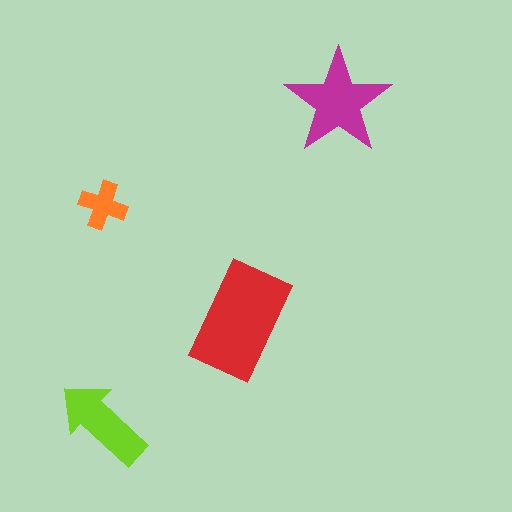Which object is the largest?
The red rectangle.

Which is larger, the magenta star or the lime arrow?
The magenta star.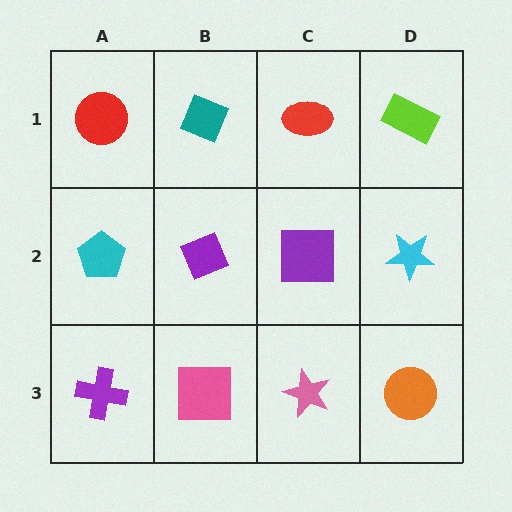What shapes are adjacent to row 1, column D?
A cyan star (row 2, column D), a red ellipse (row 1, column C).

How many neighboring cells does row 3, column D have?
2.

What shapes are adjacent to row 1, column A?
A cyan pentagon (row 2, column A), a teal diamond (row 1, column B).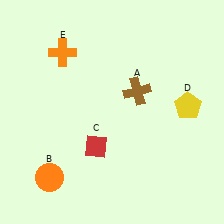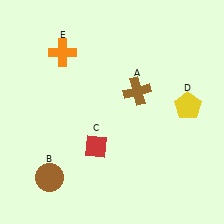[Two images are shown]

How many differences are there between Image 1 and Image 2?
There is 1 difference between the two images.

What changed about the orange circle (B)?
In Image 1, B is orange. In Image 2, it changed to brown.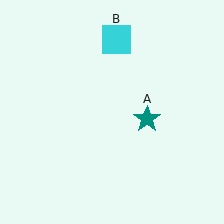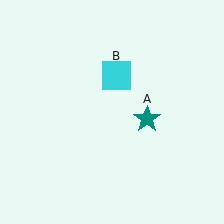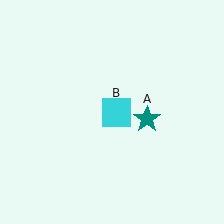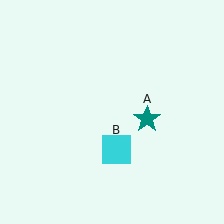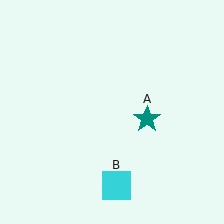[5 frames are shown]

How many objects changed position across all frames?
1 object changed position: cyan square (object B).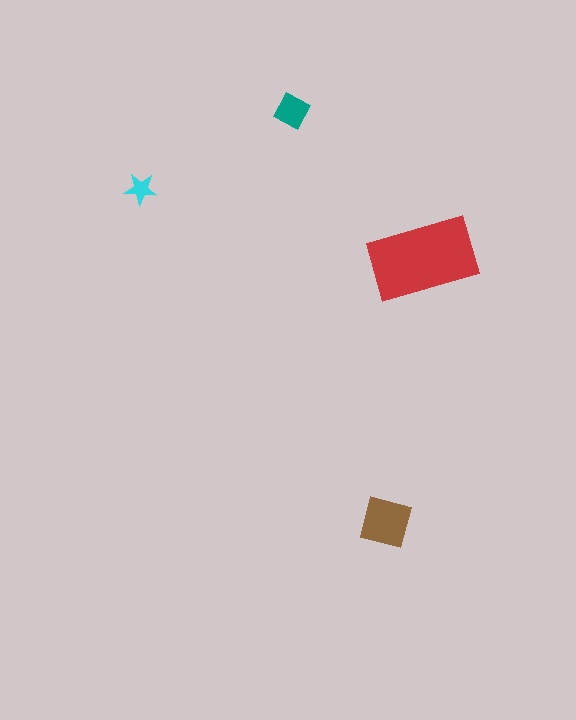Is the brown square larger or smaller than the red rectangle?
Smaller.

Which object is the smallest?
The cyan star.